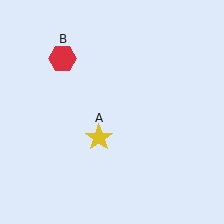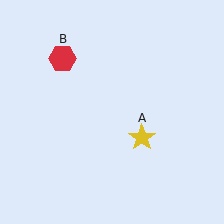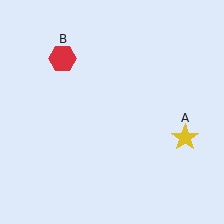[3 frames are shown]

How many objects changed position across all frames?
1 object changed position: yellow star (object A).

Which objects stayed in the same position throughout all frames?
Red hexagon (object B) remained stationary.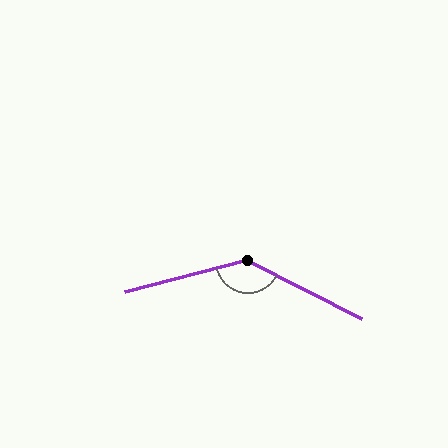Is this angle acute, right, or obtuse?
It is obtuse.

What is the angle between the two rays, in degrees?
Approximately 139 degrees.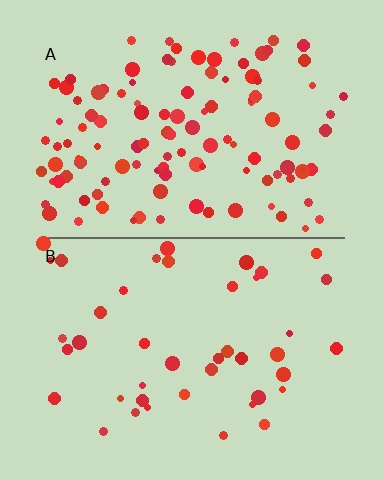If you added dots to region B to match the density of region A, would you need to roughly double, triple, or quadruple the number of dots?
Approximately triple.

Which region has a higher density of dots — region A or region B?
A (the top).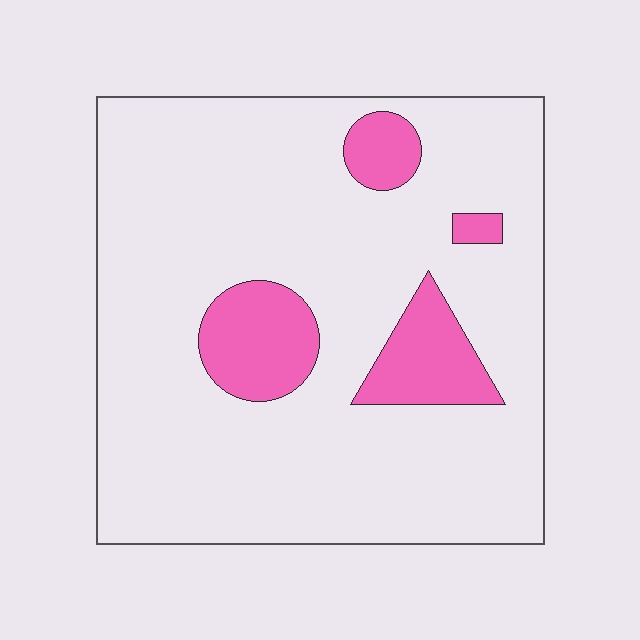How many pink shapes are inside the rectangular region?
4.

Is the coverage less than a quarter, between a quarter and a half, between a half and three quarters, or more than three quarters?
Less than a quarter.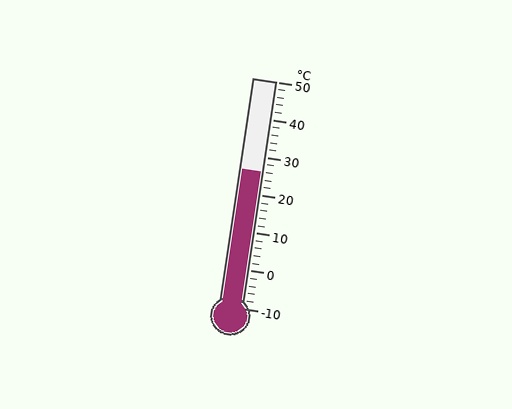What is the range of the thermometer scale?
The thermometer scale ranges from -10°C to 50°C.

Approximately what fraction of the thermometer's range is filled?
The thermometer is filled to approximately 60% of its range.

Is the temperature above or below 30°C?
The temperature is below 30°C.